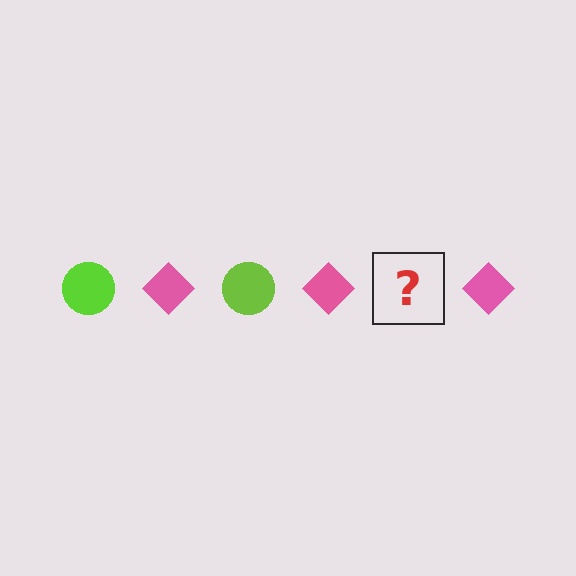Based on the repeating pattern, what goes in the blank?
The blank should be a lime circle.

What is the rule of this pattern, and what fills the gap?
The rule is that the pattern alternates between lime circle and pink diamond. The gap should be filled with a lime circle.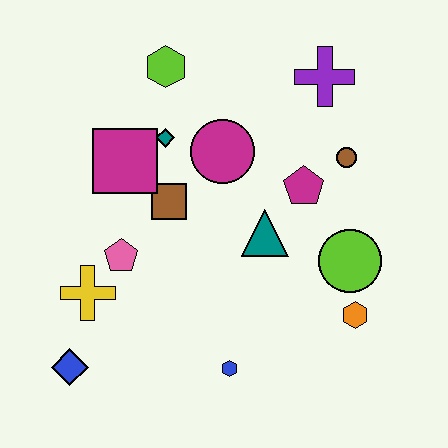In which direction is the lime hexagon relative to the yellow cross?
The lime hexagon is above the yellow cross.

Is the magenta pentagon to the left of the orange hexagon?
Yes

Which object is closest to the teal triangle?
The magenta pentagon is closest to the teal triangle.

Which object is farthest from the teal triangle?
The blue diamond is farthest from the teal triangle.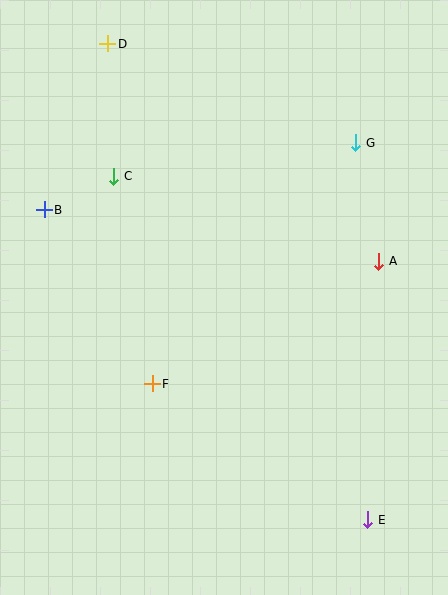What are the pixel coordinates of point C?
Point C is at (114, 176).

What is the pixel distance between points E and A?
The distance between E and A is 259 pixels.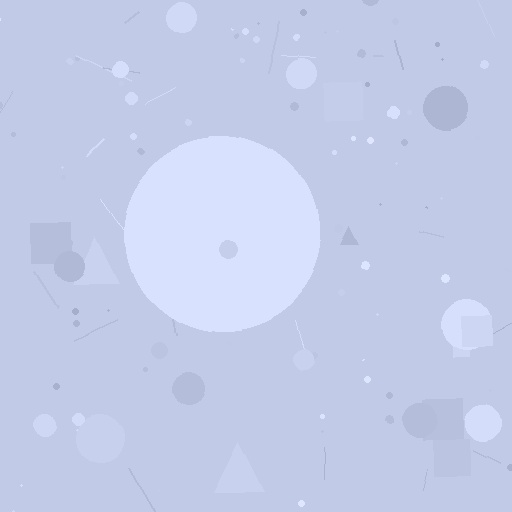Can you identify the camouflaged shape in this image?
The camouflaged shape is a circle.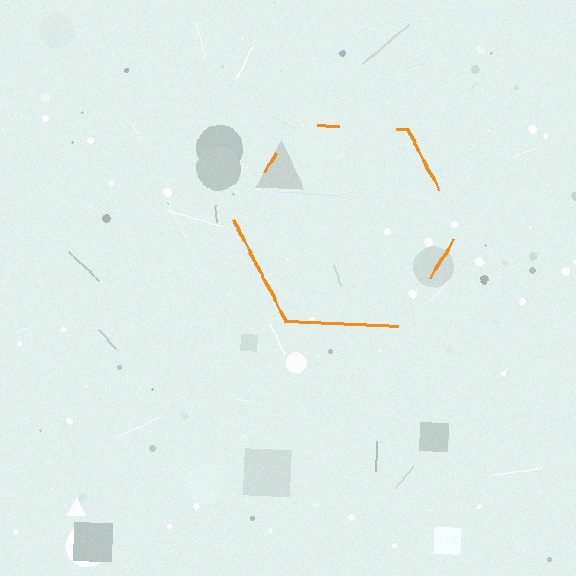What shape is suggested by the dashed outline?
The dashed outline suggests a hexagon.